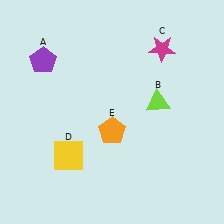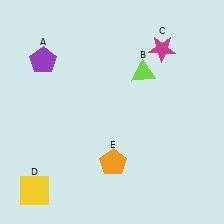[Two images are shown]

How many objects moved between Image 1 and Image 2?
3 objects moved between the two images.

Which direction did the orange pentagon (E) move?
The orange pentagon (E) moved down.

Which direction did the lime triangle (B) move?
The lime triangle (B) moved up.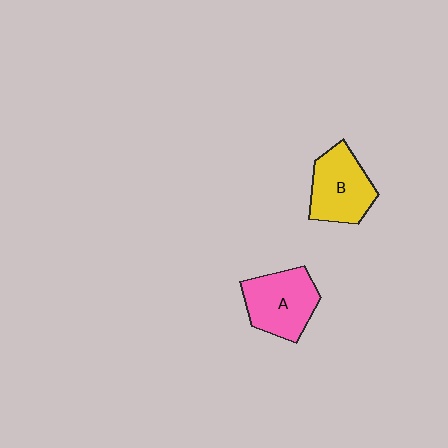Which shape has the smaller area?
Shape B (yellow).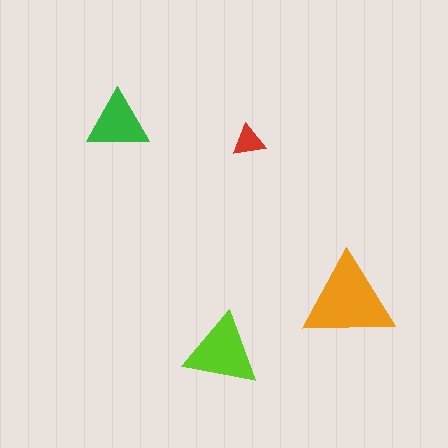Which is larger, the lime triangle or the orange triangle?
The orange one.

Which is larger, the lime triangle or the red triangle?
The lime one.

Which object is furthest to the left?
The green triangle is leftmost.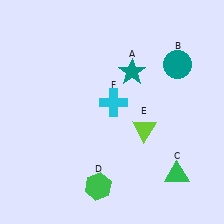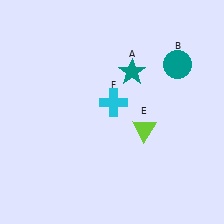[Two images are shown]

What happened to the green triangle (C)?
The green triangle (C) was removed in Image 2. It was in the bottom-right area of Image 1.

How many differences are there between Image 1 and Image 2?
There are 2 differences between the two images.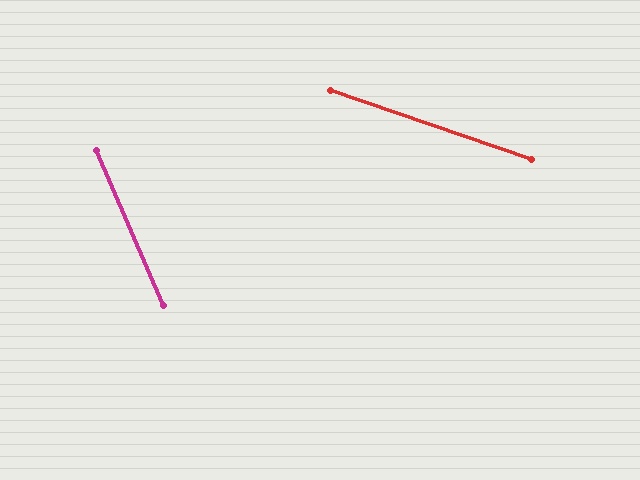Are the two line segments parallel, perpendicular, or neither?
Neither parallel nor perpendicular — they differ by about 48°.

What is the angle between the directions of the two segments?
Approximately 48 degrees.